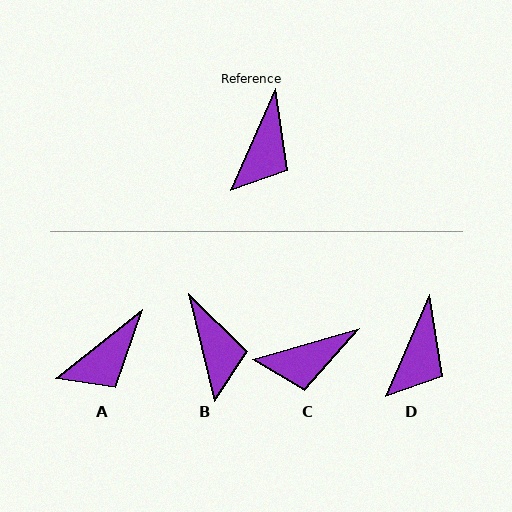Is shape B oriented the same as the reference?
No, it is off by about 37 degrees.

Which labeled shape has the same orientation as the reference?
D.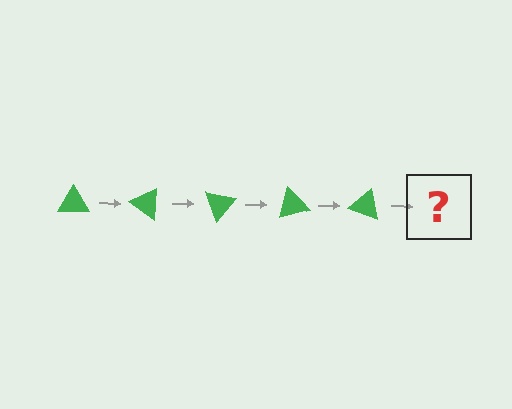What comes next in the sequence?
The next element should be a green triangle rotated 175 degrees.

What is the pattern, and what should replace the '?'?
The pattern is that the triangle rotates 35 degrees each step. The '?' should be a green triangle rotated 175 degrees.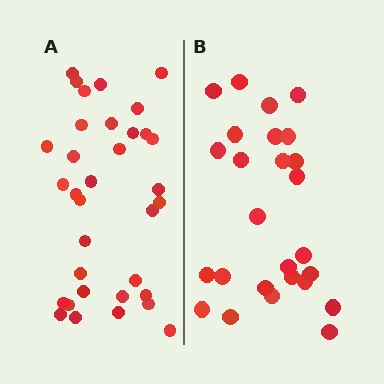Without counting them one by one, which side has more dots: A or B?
Region A (the left region) has more dots.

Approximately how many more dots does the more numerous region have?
Region A has roughly 8 or so more dots than region B.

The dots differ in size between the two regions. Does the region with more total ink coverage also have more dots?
No. Region B has more total ink coverage because its dots are larger, but region A actually contains more individual dots. Total area can be misleading — the number of items is what matters here.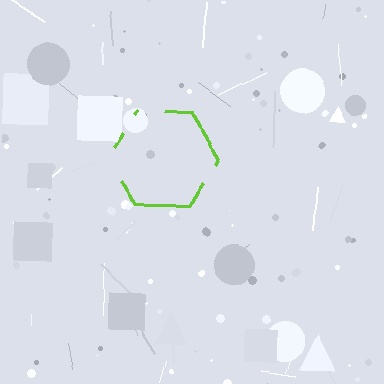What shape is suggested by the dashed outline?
The dashed outline suggests a hexagon.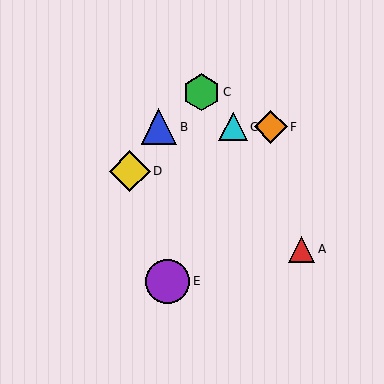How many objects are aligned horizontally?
3 objects (B, F, G) are aligned horizontally.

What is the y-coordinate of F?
Object F is at y≈127.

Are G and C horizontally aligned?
No, G is at y≈127 and C is at y≈92.